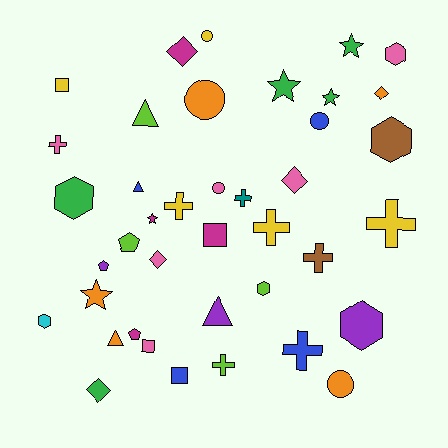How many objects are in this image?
There are 40 objects.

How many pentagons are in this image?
There are 3 pentagons.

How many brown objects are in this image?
There are 2 brown objects.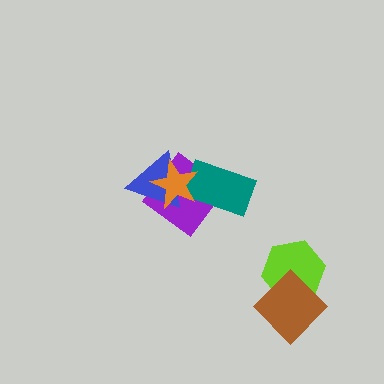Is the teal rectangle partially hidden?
Yes, it is partially covered by another shape.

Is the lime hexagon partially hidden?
Yes, it is partially covered by another shape.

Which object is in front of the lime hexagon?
The brown diamond is in front of the lime hexagon.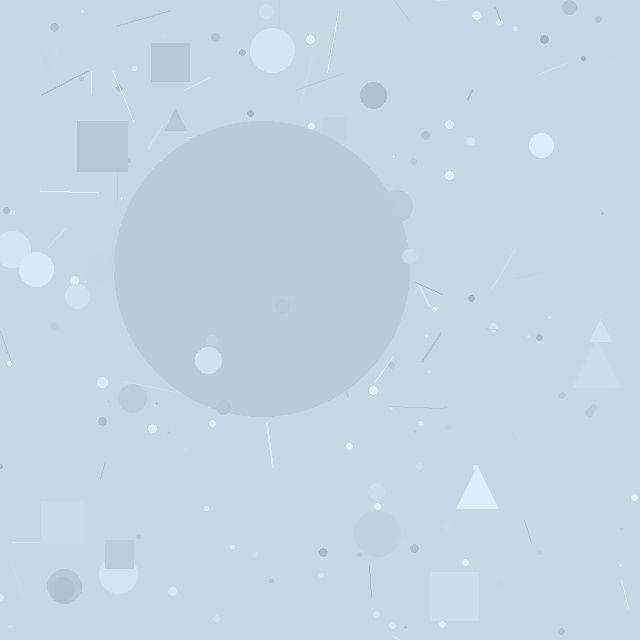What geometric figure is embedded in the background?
A circle is embedded in the background.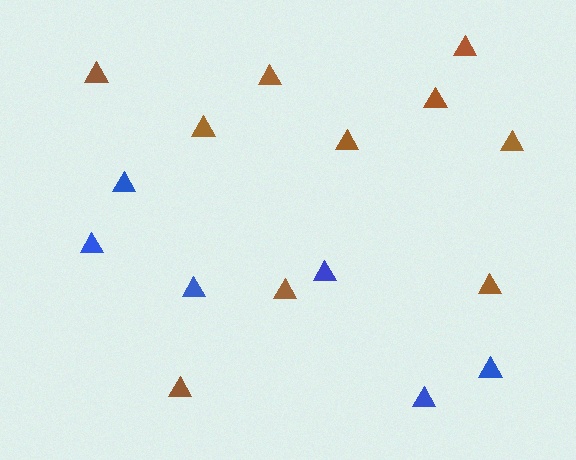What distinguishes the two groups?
There are 2 groups: one group of blue triangles (6) and one group of brown triangles (10).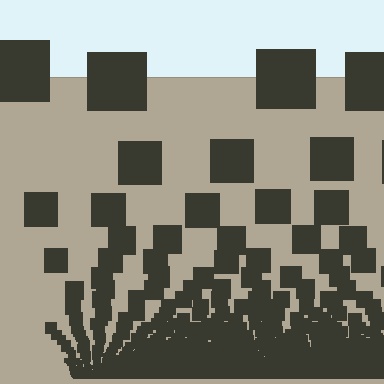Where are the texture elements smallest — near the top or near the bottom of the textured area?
Near the bottom.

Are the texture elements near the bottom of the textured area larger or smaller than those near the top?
Smaller. The gradient is inverted — elements near the bottom are smaller and denser.